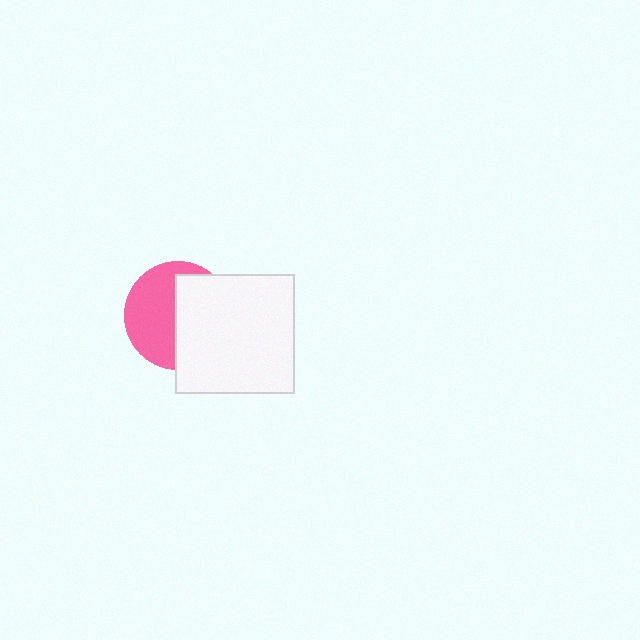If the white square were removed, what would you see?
You would see the complete pink circle.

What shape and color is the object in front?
The object in front is a white square.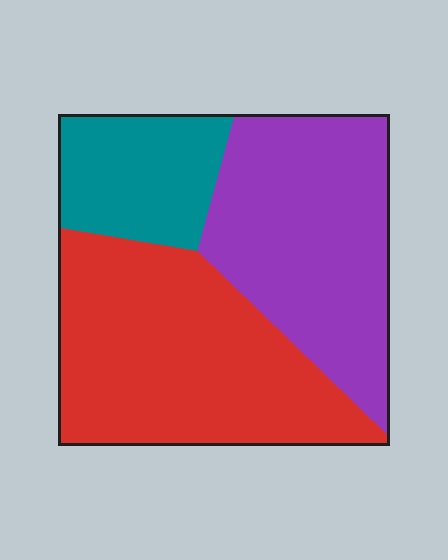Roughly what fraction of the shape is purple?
Purple covers roughly 40% of the shape.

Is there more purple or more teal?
Purple.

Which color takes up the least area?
Teal, at roughly 20%.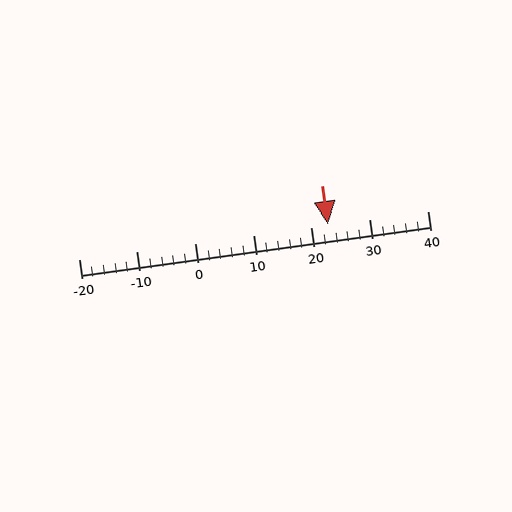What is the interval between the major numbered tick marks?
The major tick marks are spaced 10 units apart.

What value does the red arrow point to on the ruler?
The red arrow points to approximately 23.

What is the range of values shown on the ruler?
The ruler shows values from -20 to 40.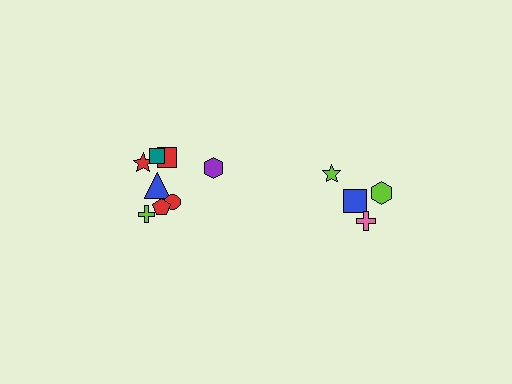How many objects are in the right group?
There are 4 objects.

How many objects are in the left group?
There are 8 objects.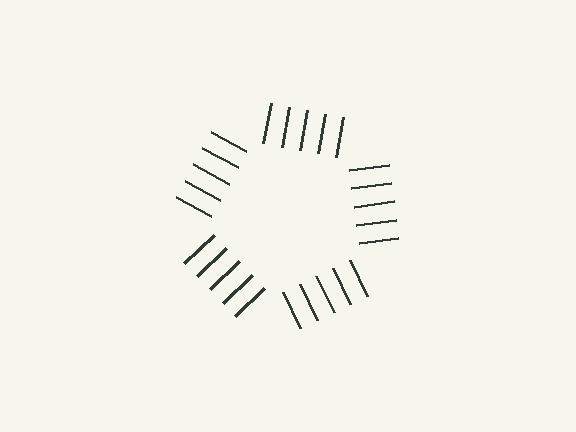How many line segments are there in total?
25 — 5 along each of the 5 edges.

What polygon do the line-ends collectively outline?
An illusory pentagon — the line segments terminate on its edges but no continuous stroke is drawn.